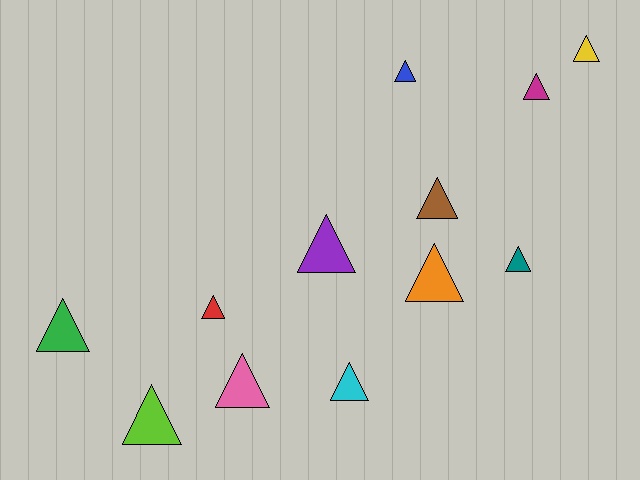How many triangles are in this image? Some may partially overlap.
There are 12 triangles.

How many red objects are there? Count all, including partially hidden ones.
There is 1 red object.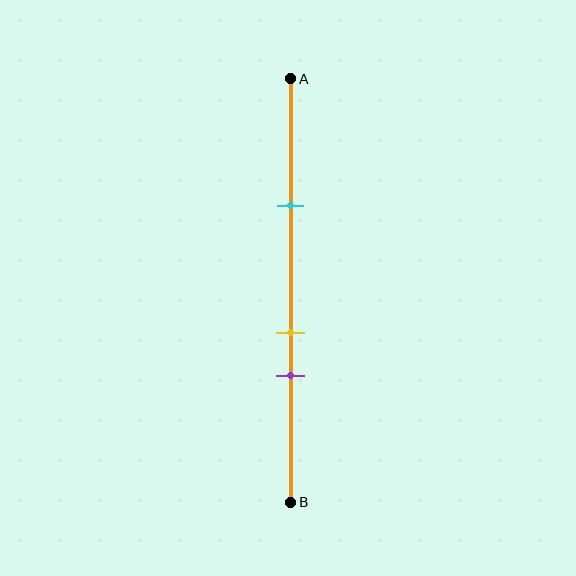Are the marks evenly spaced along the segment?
No, the marks are not evenly spaced.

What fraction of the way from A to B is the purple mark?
The purple mark is approximately 70% (0.7) of the way from A to B.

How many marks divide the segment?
There are 3 marks dividing the segment.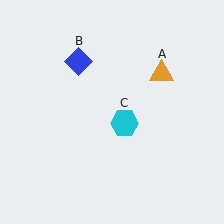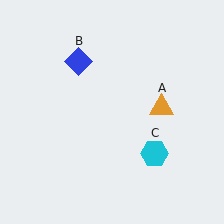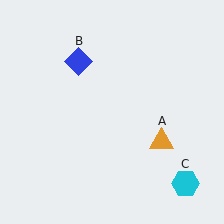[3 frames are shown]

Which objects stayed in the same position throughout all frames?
Blue diamond (object B) remained stationary.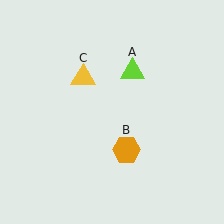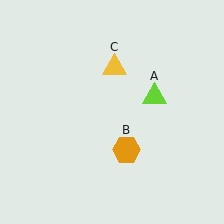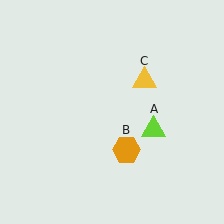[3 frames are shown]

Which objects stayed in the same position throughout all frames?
Orange hexagon (object B) remained stationary.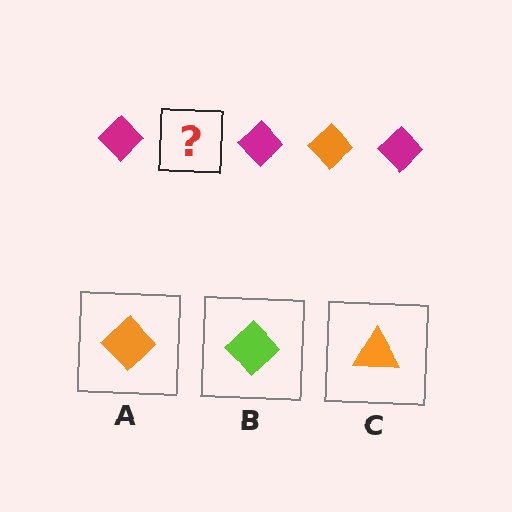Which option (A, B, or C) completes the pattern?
A.